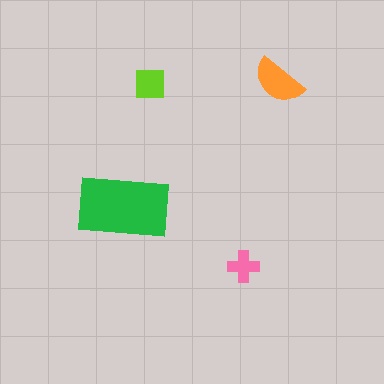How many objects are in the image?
There are 4 objects in the image.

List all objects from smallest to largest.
The pink cross, the lime square, the orange semicircle, the green rectangle.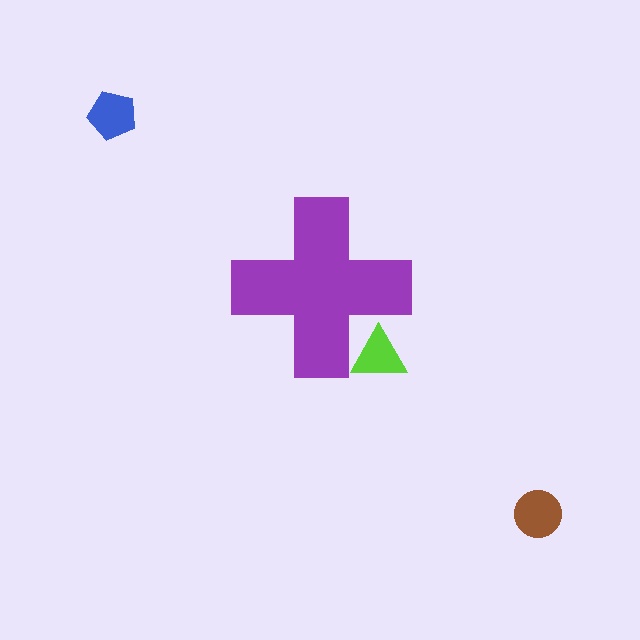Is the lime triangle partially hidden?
Yes, the lime triangle is partially hidden behind the purple cross.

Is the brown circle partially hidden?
No, the brown circle is fully visible.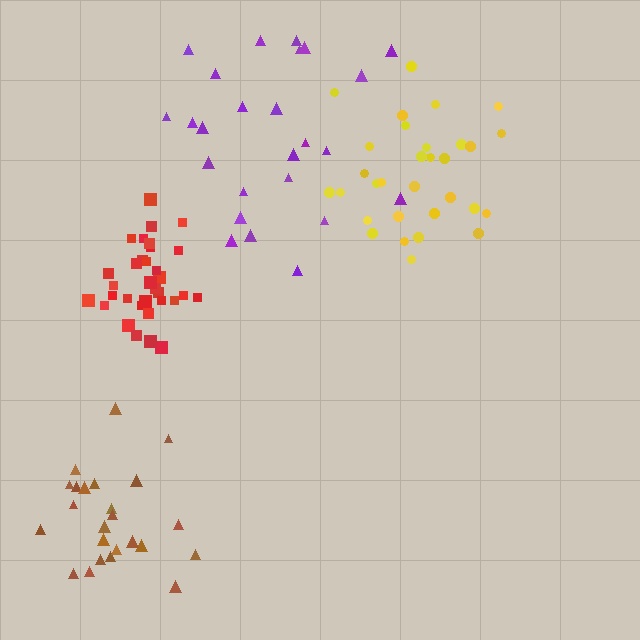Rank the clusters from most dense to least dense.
red, yellow, brown, purple.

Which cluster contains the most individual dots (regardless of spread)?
Red (33).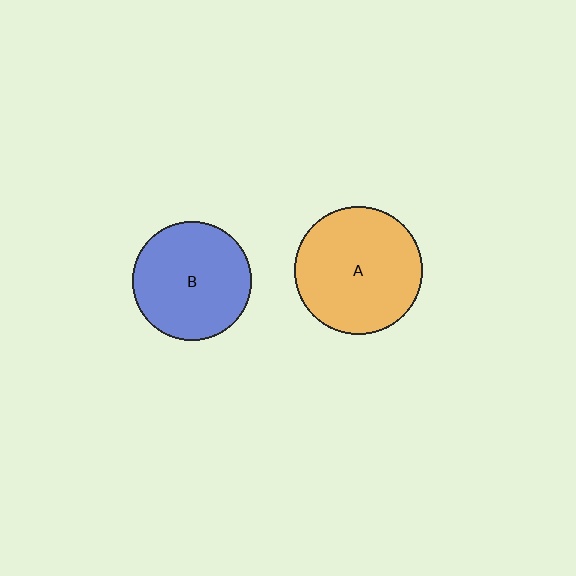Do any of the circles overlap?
No, none of the circles overlap.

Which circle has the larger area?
Circle A (orange).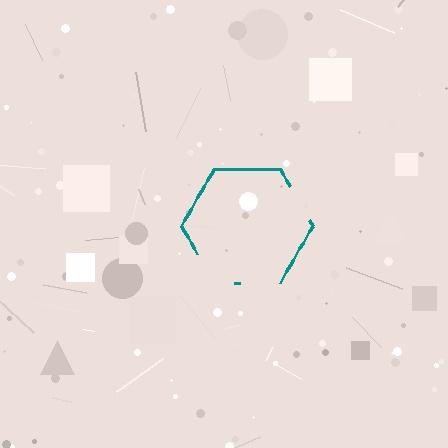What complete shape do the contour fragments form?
The contour fragments form a hexagon.